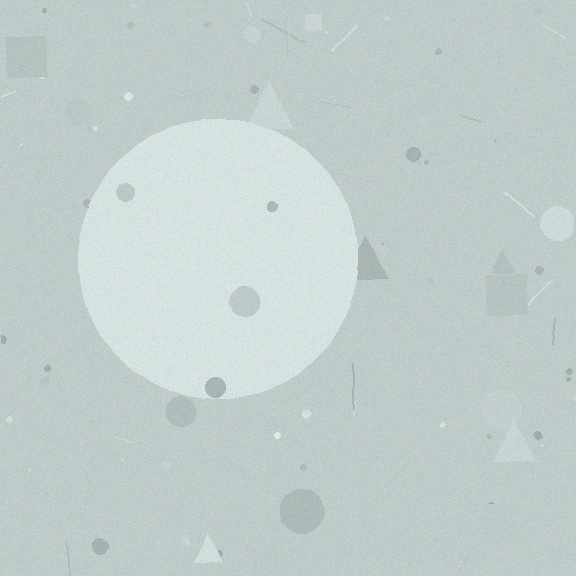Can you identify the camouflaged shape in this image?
The camouflaged shape is a circle.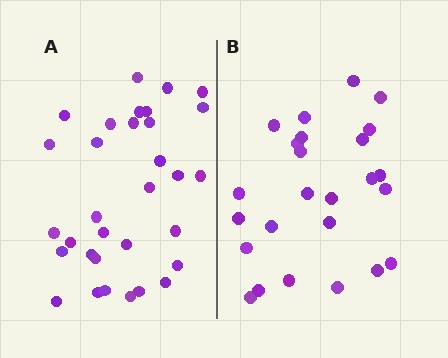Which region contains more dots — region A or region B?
Region A (the left region) has more dots.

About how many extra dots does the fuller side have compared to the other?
Region A has roughly 8 or so more dots than region B.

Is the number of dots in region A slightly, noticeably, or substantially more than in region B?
Region A has noticeably more, but not dramatically so. The ratio is roughly 1.3 to 1.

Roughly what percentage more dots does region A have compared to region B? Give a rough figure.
About 30% more.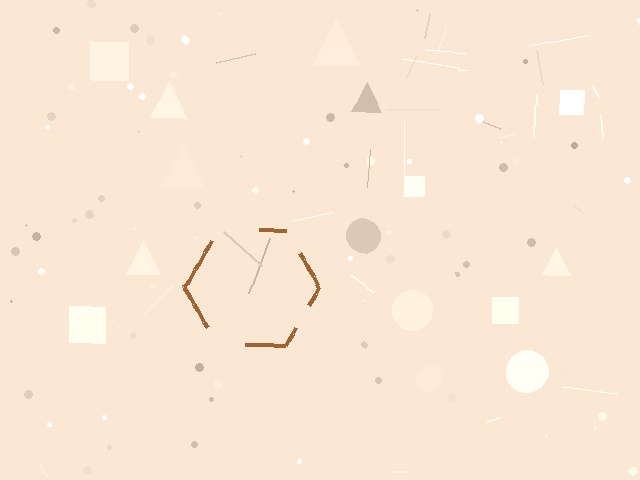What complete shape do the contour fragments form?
The contour fragments form a hexagon.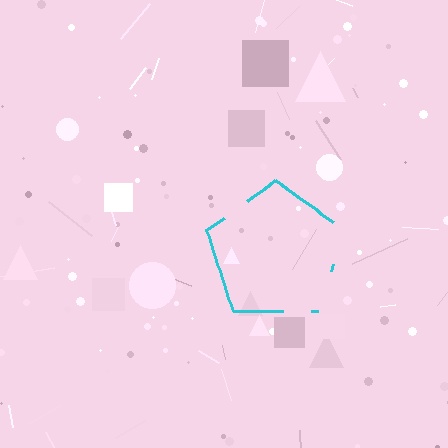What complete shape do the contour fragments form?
The contour fragments form a pentagon.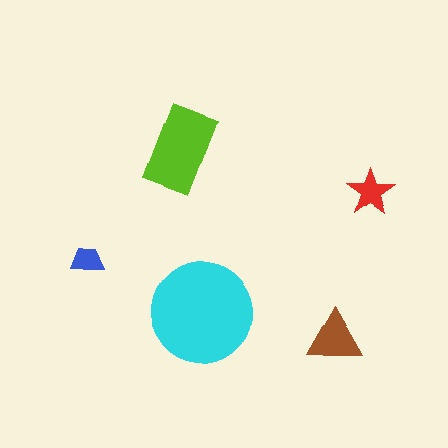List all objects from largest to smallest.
The cyan circle, the lime rectangle, the brown triangle, the red star, the blue trapezoid.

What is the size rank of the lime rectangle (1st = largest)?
2nd.